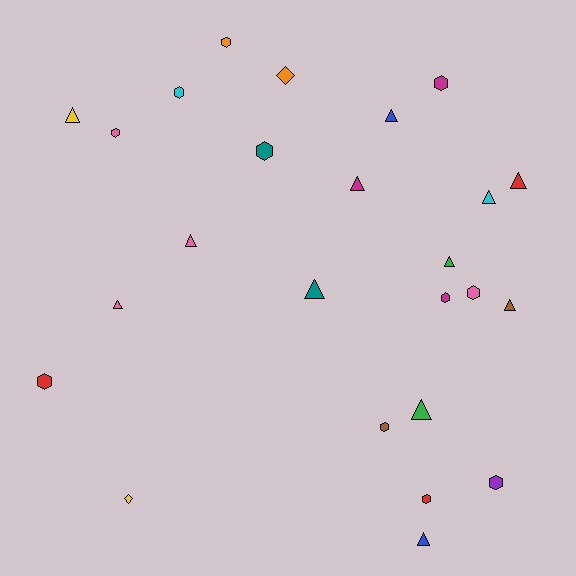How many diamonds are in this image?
There are 2 diamonds.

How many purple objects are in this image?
There is 1 purple object.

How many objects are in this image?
There are 25 objects.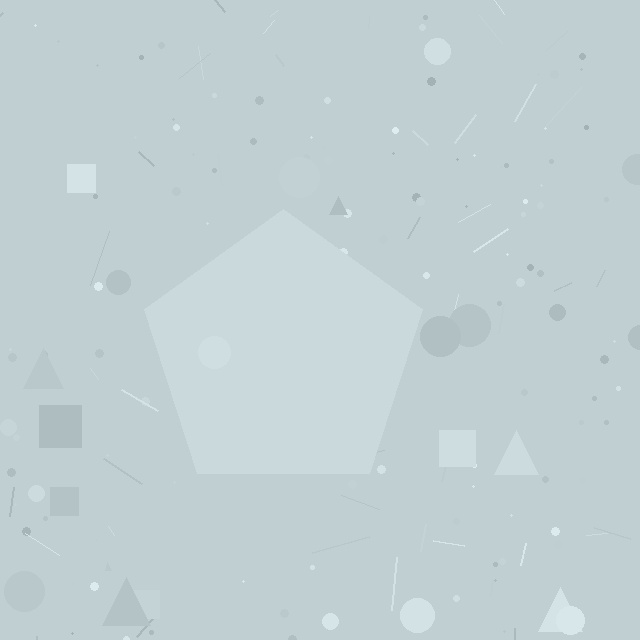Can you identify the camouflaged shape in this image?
The camouflaged shape is a pentagon.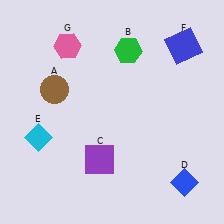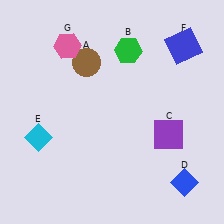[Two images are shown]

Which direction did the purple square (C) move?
The purple square (C) moved right.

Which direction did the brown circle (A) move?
The brown circle (A) moved right.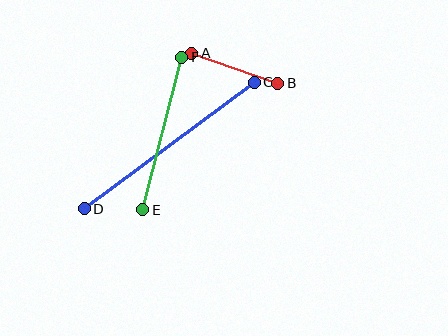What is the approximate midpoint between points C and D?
The midpoint is at approximately (169, 146) pixels.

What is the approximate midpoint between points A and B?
The midpoint is at approximately (235, 68) pixels.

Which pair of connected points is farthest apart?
Points C and D are farthest apart.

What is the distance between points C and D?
The distance is approximately 212 pixels.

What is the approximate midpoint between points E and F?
The midpoint is at approximately (162, 133) pixels.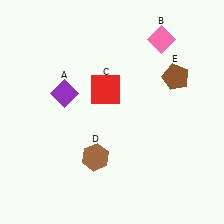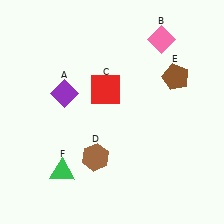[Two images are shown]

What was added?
A green triangle (F) was added in Image 2.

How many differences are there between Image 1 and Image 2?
There is 1 difference between the two images.